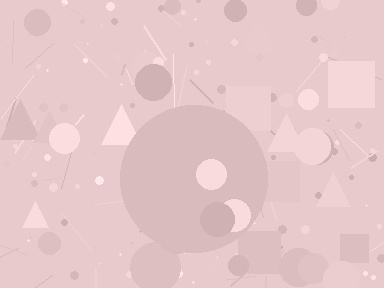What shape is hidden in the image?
A circle is hidden in the image.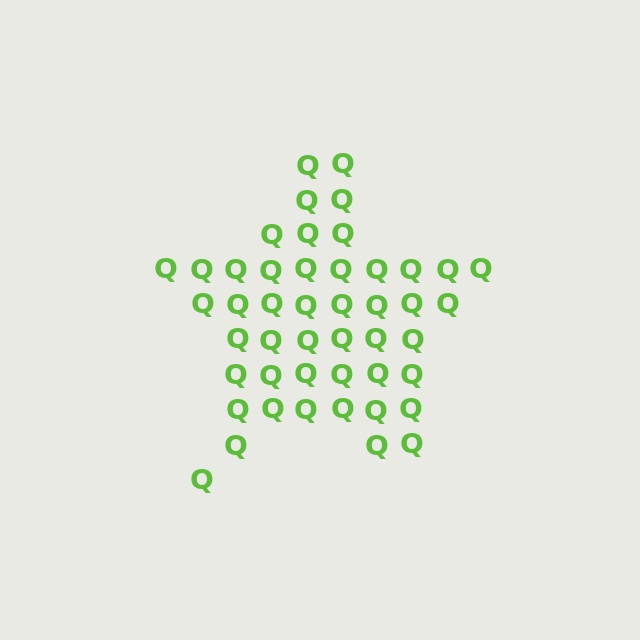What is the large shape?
The large shape is a star.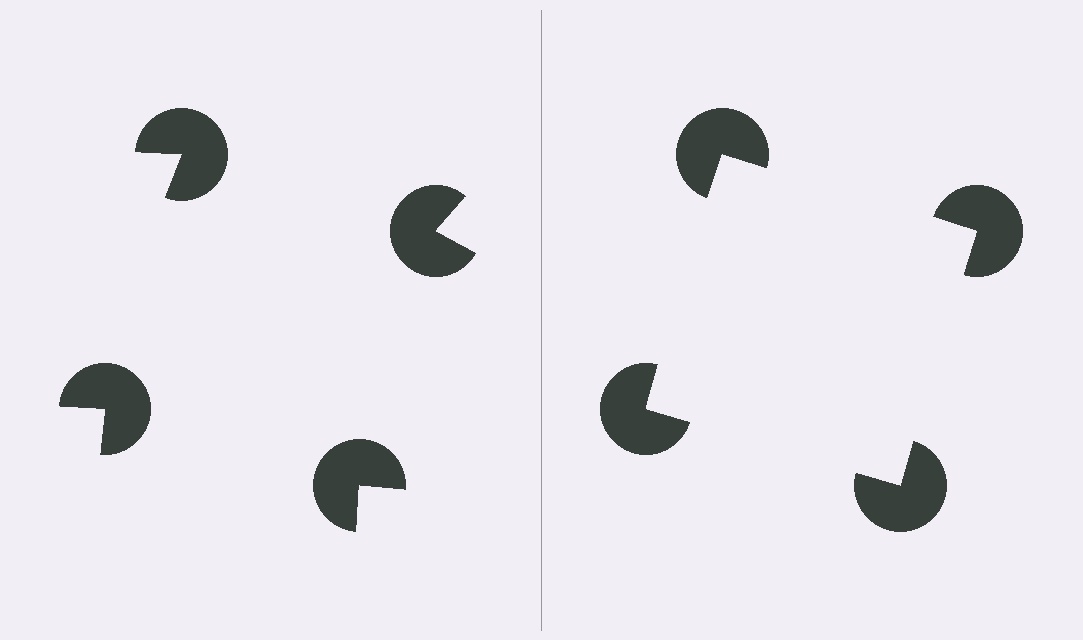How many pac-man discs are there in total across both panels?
8 — 4 on each side.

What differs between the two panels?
The pac-man discs are positioned identically on both sides; only the wedge orientations differ. On the right they align to a square; on the left they are misaligned.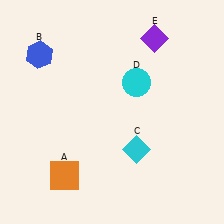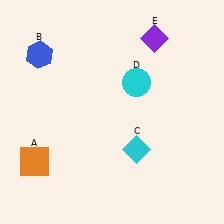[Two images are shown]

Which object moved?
The orange square (A) moved left.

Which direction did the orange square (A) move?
The orange square (A) moved left.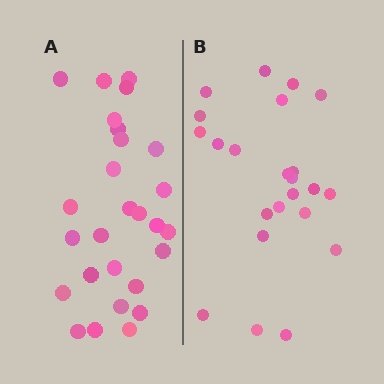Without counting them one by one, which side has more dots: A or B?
Region A (the left region) has more dots.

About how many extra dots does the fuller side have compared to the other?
Region A has about 4 more dots than region B.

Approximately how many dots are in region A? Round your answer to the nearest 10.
About 30 dots. (The exact count is 27, which rounds to 30.)